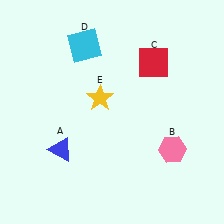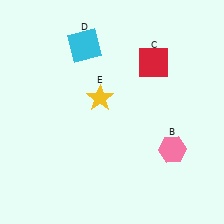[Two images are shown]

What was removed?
The blue triangle (A) was removed in Image 2.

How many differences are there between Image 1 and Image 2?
There is 1 difference between the two images.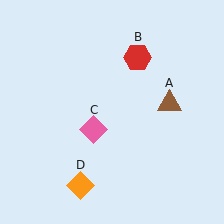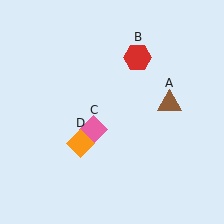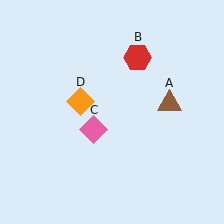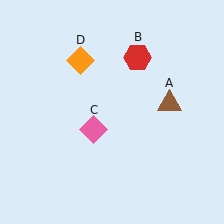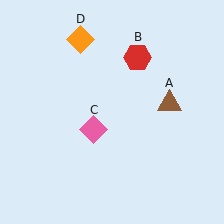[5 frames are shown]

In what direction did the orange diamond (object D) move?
The orange diamond (object D) moved up.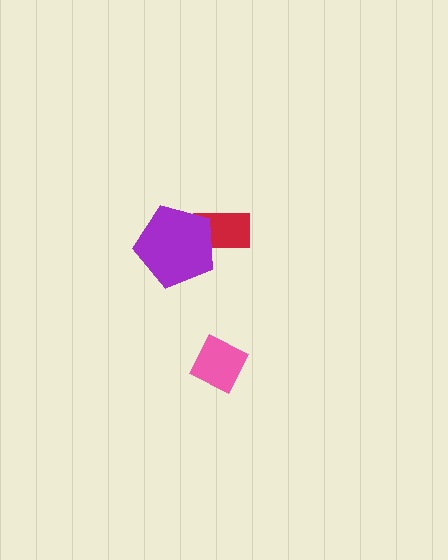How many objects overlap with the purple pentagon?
1 object overlaps with the purple pentagon.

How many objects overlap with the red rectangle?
1 object overlaps with the red rectangle.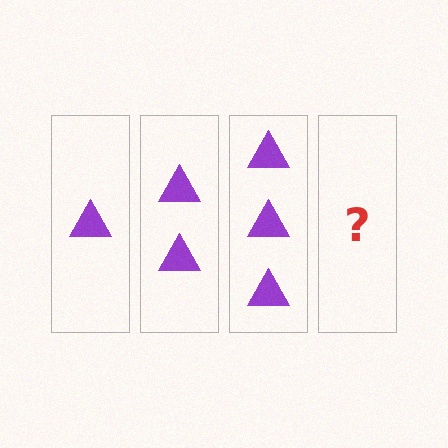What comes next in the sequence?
The next element should be 4 triangles.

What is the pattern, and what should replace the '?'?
The pattern is that each step adds one more triangle. The '?' should be 4 triangles.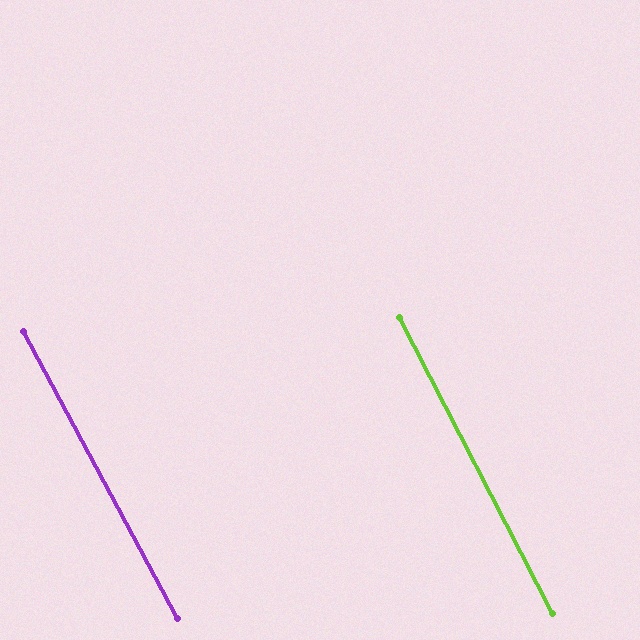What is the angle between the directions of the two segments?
Approximately 1 degree.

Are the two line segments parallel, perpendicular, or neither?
Parallel — their directions differ by only 1.1°.